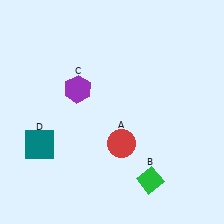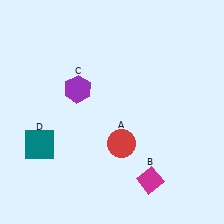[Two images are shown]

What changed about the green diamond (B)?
In Image 1, B is green. In Image 2, it changed to magenta.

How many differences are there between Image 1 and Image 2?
There is 1 difference between the two images.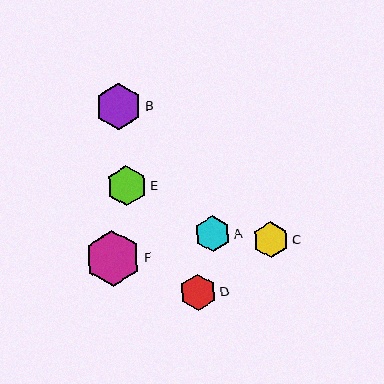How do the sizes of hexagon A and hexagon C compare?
Hexagon A and hexagon C are approximately the same size.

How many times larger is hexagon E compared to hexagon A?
Hexagon E is approximately 1.1 times the size of hexagon A.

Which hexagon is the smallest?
Hexagon C is the smallest with a size of approximately 36 pixels.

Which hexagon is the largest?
Hexagon F is the largest with a size of approximately 56 pixels.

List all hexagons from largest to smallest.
From largest to smallest: F, B, E, A, D, C.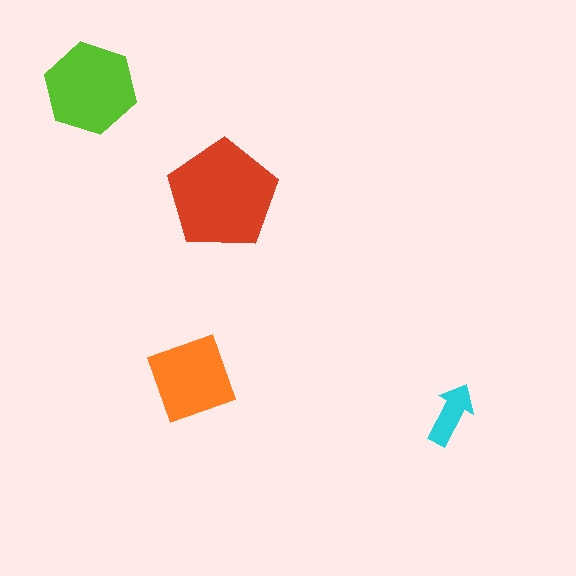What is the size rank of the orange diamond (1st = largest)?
3rd.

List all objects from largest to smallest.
The red pentagon, the lime hexagon, the orange diamond, the cyan arrow.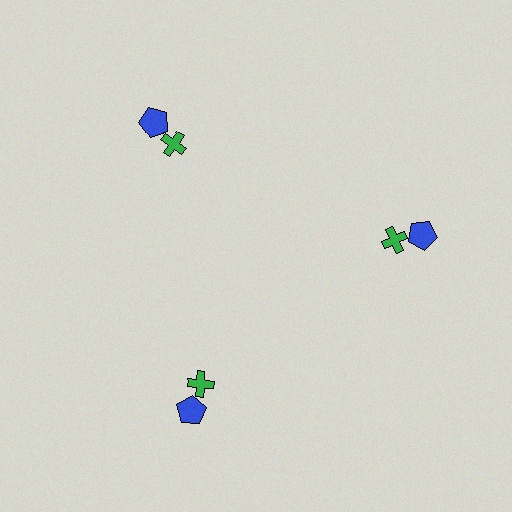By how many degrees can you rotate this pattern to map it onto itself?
The pattern maps onto itself every 120 degrees of rotation.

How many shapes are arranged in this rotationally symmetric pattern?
There are 6 shapes, arranged in 3 groups of 2.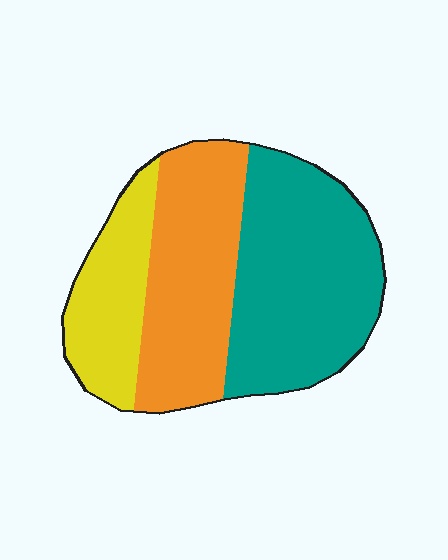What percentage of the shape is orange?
Orange takes up about one third (1/3) of the shape.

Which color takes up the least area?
Yellow, at roughly 20%.